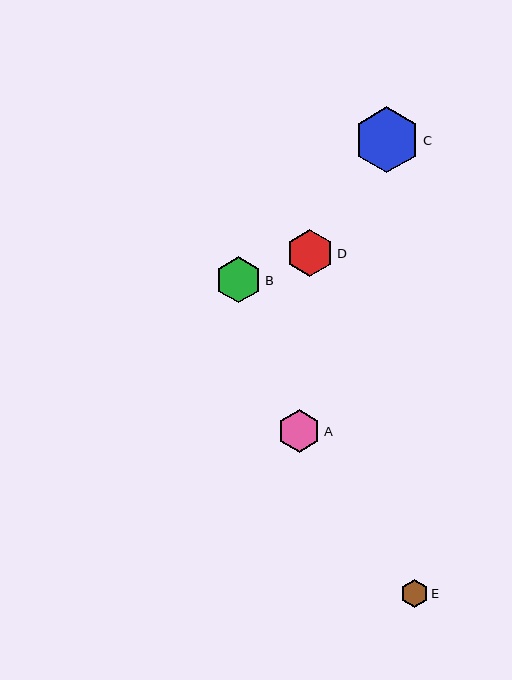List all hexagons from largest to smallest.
From largest to smallest: C, D, B, A, E.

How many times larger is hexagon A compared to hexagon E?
Hexagon A is approximately 1.5 times the size of hexagon E.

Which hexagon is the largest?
Hexagon C is the largest with a size of approximately 66 pixels.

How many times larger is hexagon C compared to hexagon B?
Hexagon C is approximately 1.4 times the size of hexagon B.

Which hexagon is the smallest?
Hexagon E is the smallest with a size of approximately 28 pixels.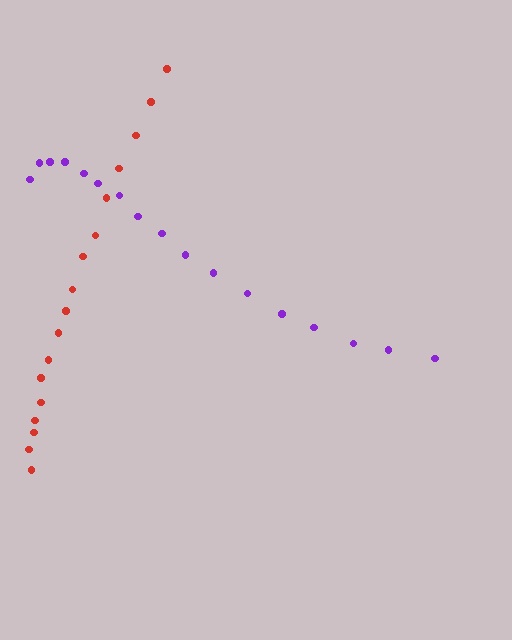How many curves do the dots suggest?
There are 2 distinct paths.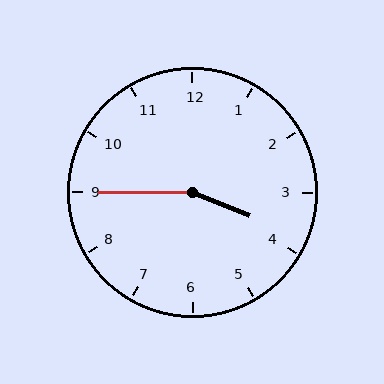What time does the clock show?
3:45.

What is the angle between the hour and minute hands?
Approximately 158 degrees.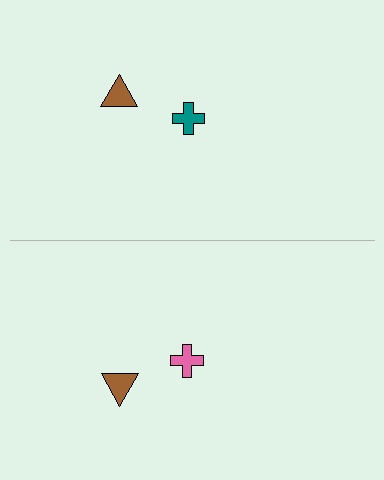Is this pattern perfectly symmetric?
No, the pattern is not perfectly symmetric. The pink cross on the bottom side breaks the symmetry — its mirror counterpart is teal.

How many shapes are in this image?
There are 4 shapes in this image.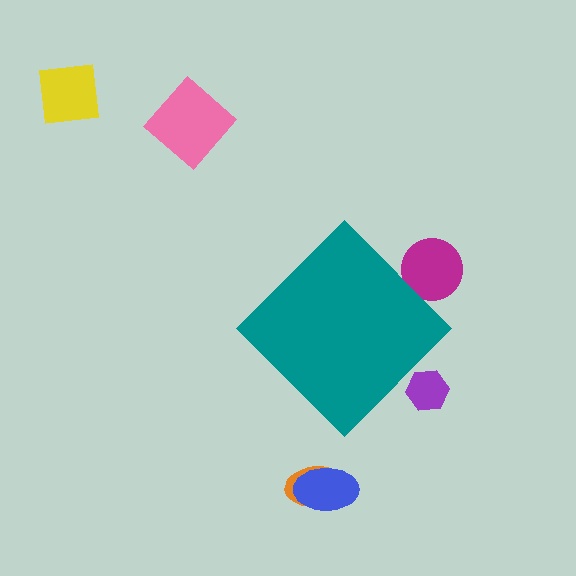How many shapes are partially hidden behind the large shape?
2 shapes are partially hidden.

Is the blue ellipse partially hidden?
No, the blue ellipse is fully visible.